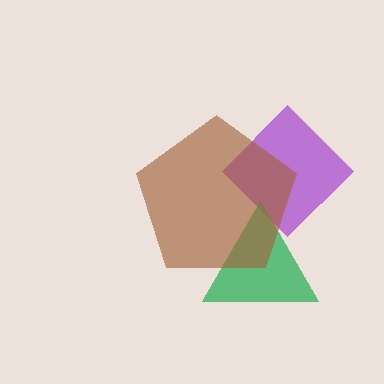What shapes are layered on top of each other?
The layered shapes are: a purple diamond, a green triangle, a brown pentagon.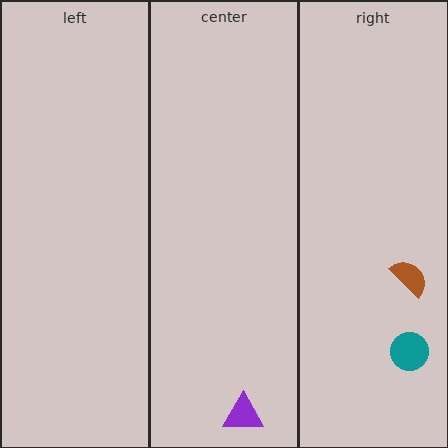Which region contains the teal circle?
The right region.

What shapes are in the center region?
The purple triangle.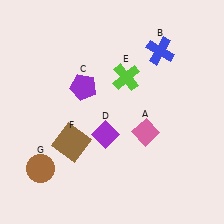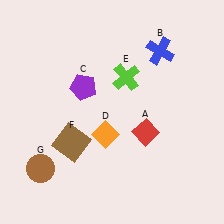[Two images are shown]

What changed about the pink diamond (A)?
In Image 1, A is pink. In Image 2, it changed to red.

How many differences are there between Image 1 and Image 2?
There are 2 differences between the two images.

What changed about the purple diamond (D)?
In Image 1, D is purple. In Image 2, it changed to orange.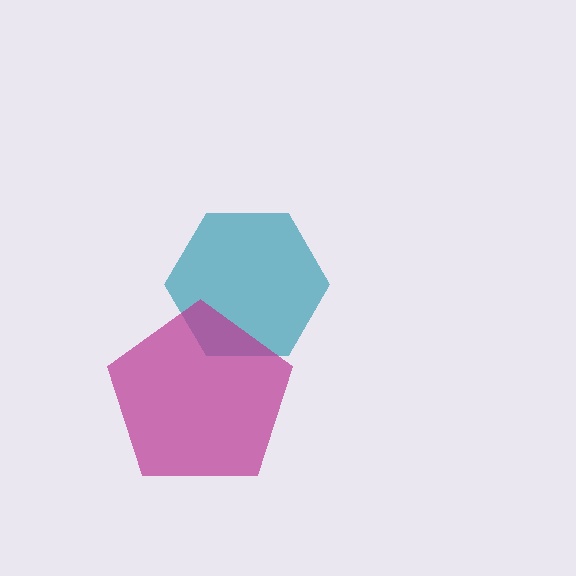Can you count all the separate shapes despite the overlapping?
Yes, there are 2 separate shapes.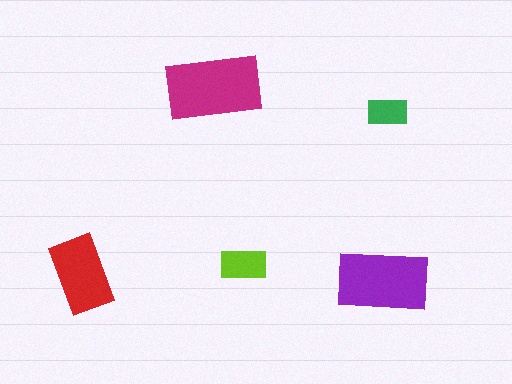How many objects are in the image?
There are 5 objects in the image.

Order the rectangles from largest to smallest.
the magenta one, the purple one, the red one, the lime one, the green one.